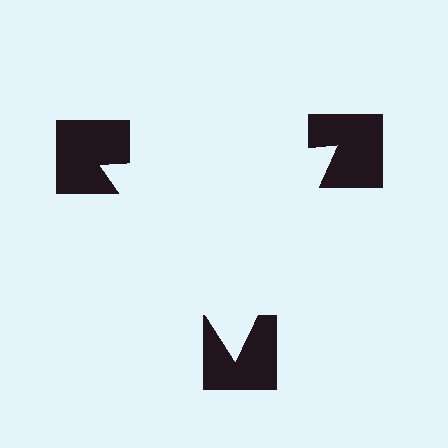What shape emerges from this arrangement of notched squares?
An illusory triangle — its edges are inferred from the aligned wedge cuts in the notched squares, not physically drawn.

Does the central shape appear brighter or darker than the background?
It typically appears slightly brighter than the background, even though no actual brightness change is drawn.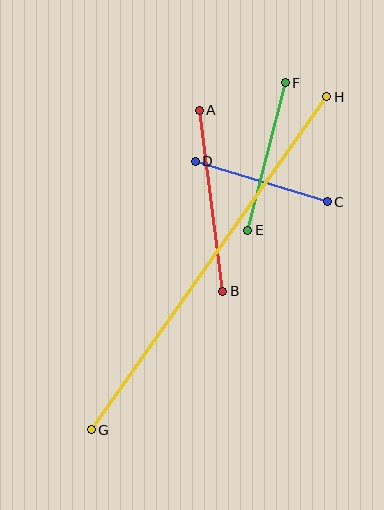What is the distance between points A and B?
The distance is approximately 182 pixels.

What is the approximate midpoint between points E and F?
The midpoint is at approximately (266, 156) pixels.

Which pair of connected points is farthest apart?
Points G and H are farthest apart.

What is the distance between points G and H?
The distance is approximately 408 pixels.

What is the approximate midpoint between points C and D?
The midpoint is at approximately (261, 182) pixels.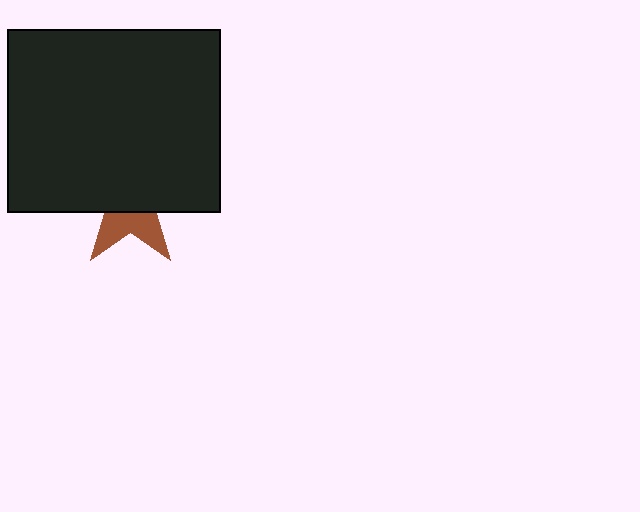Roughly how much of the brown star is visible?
A small part of it is visible (roughly 36%).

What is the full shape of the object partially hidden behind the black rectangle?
The partially hidden object is a brown star.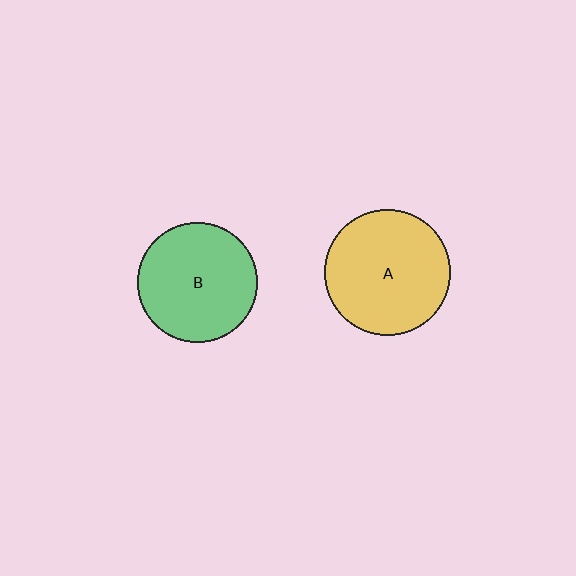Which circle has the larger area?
Circle A (yellow).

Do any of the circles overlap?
No, none of the circles overlap.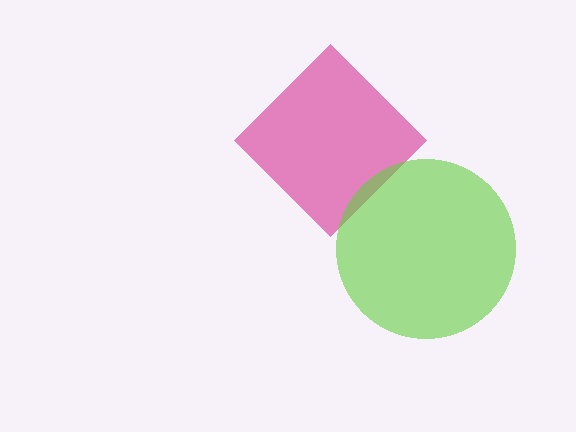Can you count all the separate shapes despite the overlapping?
Yes, there are 2 separate shapes.